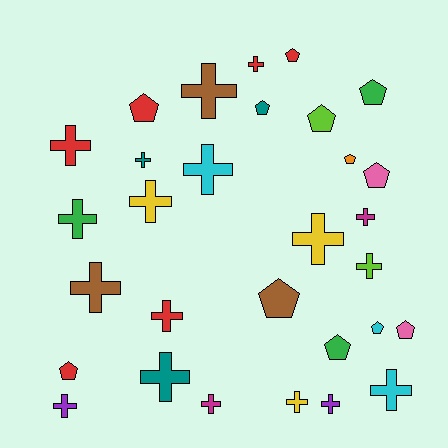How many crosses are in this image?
There are 18 crosses.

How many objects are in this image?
There are 30 objects.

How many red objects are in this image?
There are 6 red objects.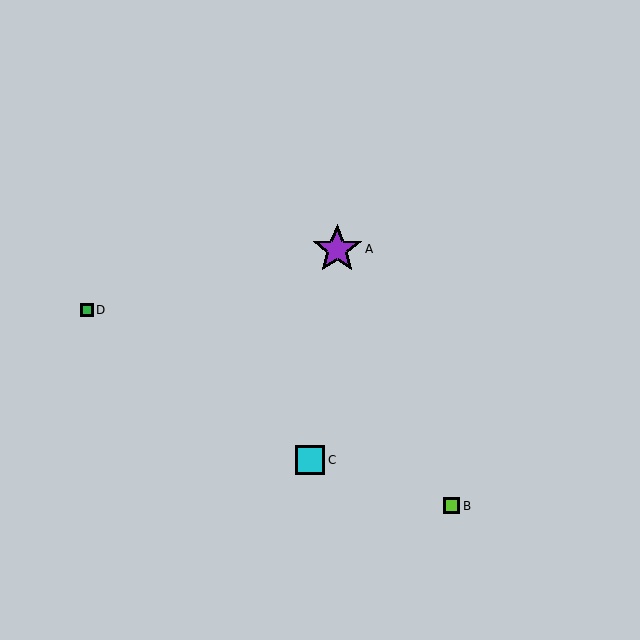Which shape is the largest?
The purple star (labeled A) is the largest.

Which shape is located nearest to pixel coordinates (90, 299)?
The green square (labeled D) at (87, 310) is nearest to that location.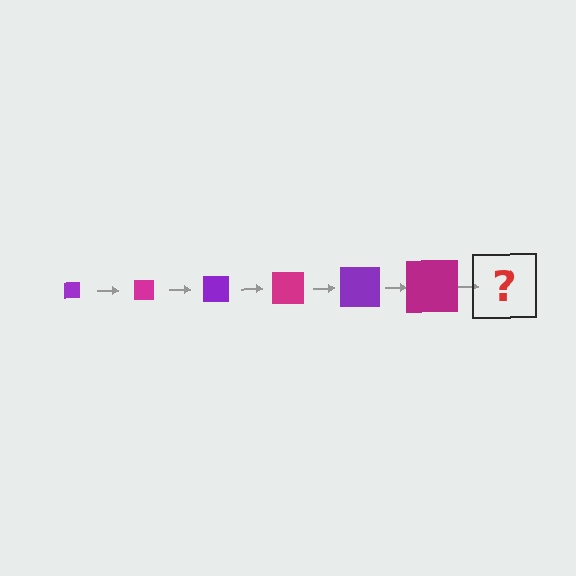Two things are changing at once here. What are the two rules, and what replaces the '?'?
The two rules are that the square grows larger each step and the color cycles through purple and magenta. The '?' should be a purple square, larger than the previous one.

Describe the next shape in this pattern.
It should be a purple square, larger than the previous one.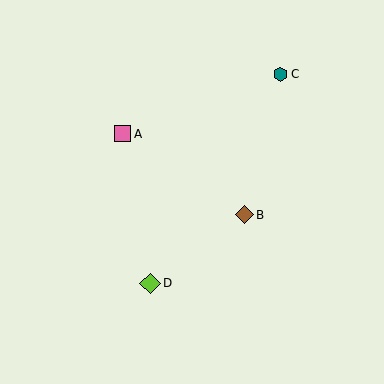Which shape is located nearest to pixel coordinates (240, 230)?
The brown diamond (labeled B) at (244, 215) is nearest to that location.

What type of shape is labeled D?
Shape D is a lime diamond.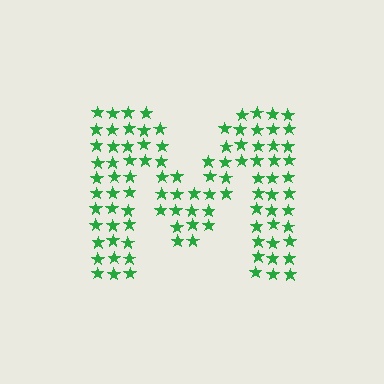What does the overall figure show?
The overall figure shows the letter M.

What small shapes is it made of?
It is made of small stars.